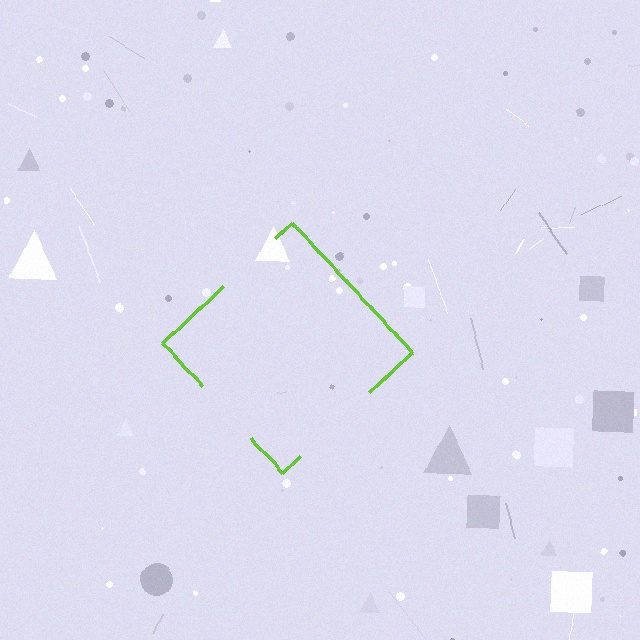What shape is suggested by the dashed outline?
The dashed outline suggests a diamond.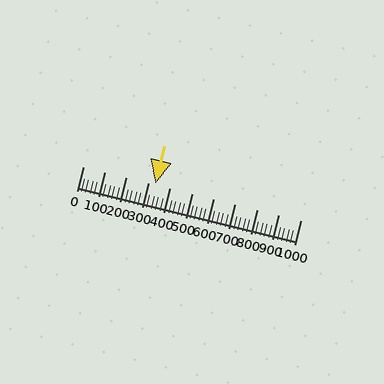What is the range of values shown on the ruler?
The ruler shows values from 0 to 1000.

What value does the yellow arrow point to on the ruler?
The yellow arrow points to approximately 332.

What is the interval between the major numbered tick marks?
The major tick marks are spaced 100 units apart.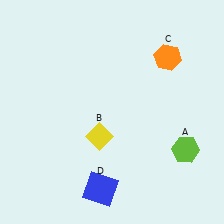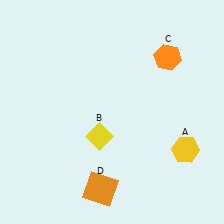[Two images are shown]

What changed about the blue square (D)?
In Image 1, D is blue. In Image 2, it changed to orange.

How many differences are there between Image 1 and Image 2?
There are 2 differences between the two images.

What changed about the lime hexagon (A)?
In Image 1, A is lime. In Image 2, it changed to yellow.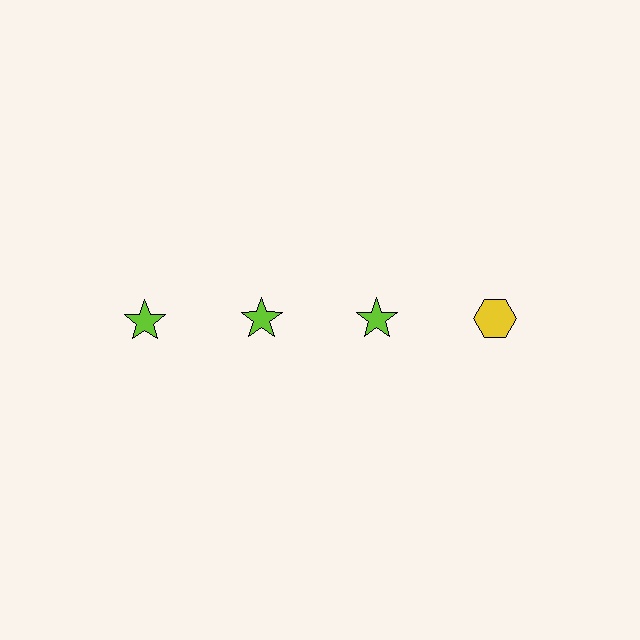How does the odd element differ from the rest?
It differs in both color (yellow instead of lime) and shape (hexagon instead of star).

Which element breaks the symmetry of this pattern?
The yellow hexagon in the top row, second from right column breaks the symmetry. All other shapes are lime stars.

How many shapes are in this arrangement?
There are 4 shapes arranged in a grid pattern.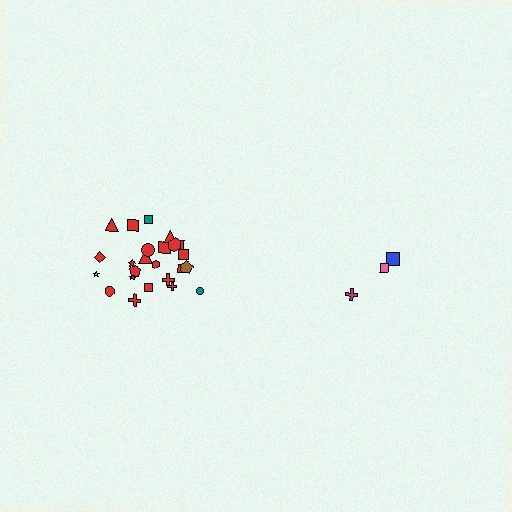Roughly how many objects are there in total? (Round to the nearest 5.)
Roughly 30 objects in total.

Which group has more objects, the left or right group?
The left group.